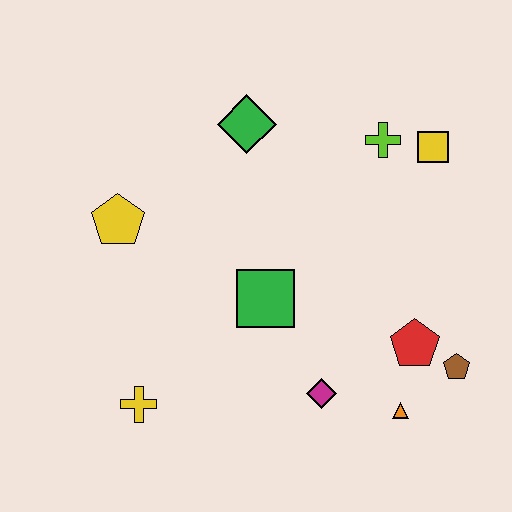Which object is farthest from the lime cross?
The yellow cross is farthest from the lime cross.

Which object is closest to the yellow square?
The lime cross is closest to the yellow square.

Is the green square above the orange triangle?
Yes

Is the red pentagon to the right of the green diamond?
Yes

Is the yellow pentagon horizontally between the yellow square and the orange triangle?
No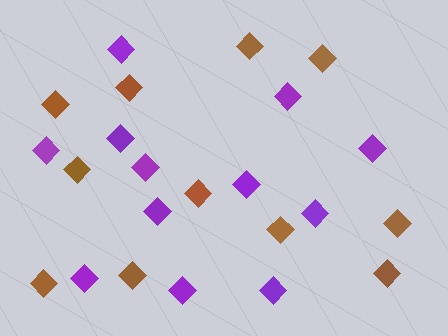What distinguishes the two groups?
There are 2 groups: one group of purple diamonds (12) and one group of brown diamonds (11).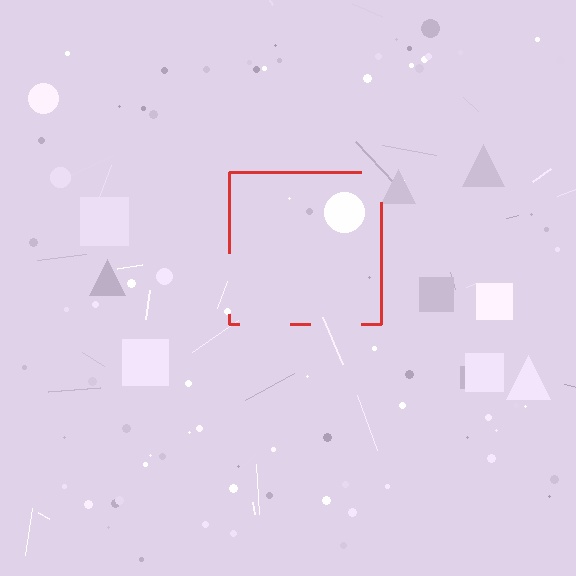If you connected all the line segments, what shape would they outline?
They would outline a square.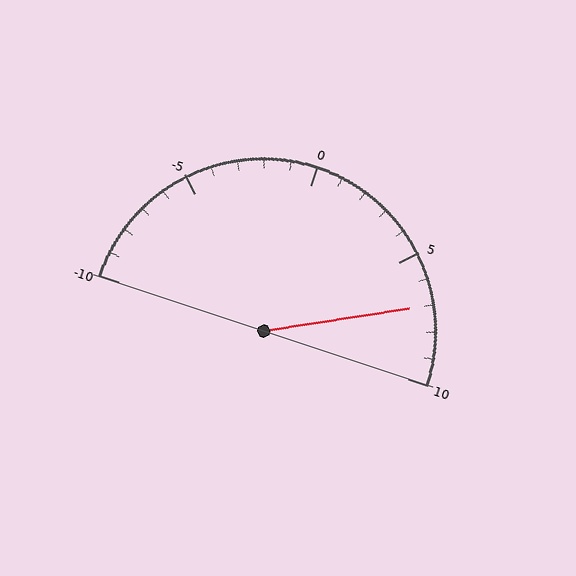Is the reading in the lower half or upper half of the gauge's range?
The reading is in the upper half of the range (-10 to 10).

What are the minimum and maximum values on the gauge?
The gauge ranges from -10 to 10.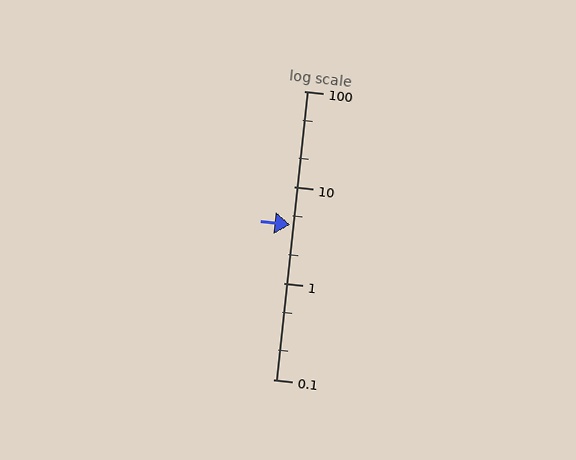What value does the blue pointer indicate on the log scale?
The pointer indicates approximately 4.1.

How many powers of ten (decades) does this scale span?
The scale spans 3 decades, from 0.1 to 100.